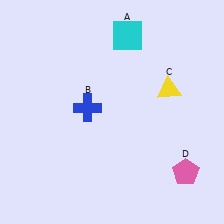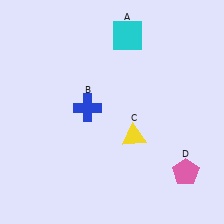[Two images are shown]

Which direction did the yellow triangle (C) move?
The yellow triangle (C) moved down.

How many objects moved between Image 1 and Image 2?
1 object moved between the two images.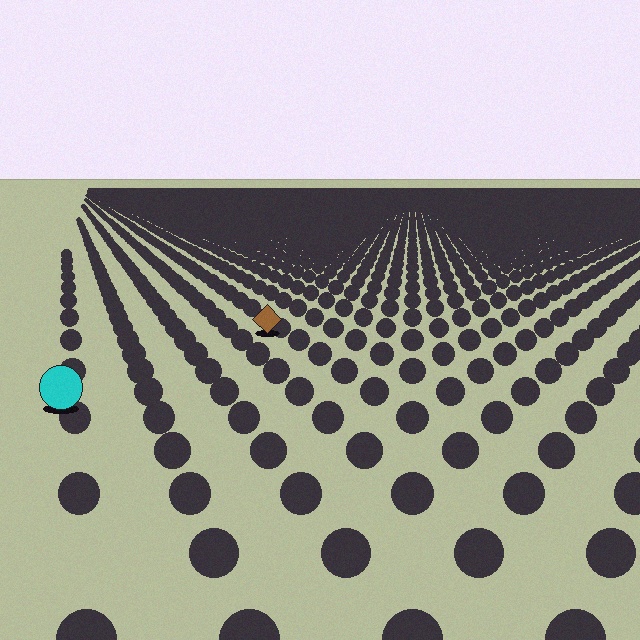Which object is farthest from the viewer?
The brown diamond is farthest from the viewer. It appears smaller and the ground texture around it is denser.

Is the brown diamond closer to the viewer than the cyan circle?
No. The cyan circle is closer — you can tell from the texture gradient: the ground texture is coarser near it.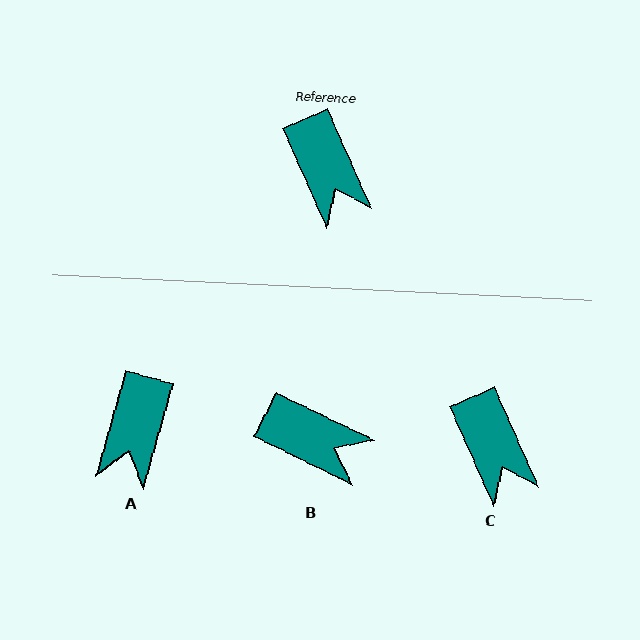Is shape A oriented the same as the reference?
No, it is off by about 39 degrees.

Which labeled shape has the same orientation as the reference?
C.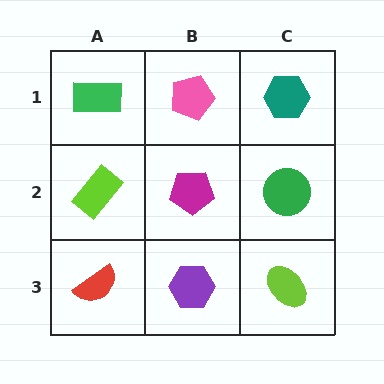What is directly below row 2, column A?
A red semicircle.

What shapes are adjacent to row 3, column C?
A green circle (row 2, column C), a purple hexagon (row 3, column B).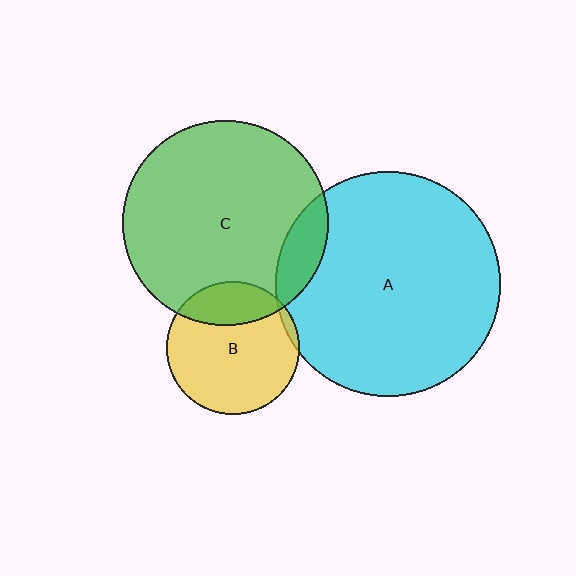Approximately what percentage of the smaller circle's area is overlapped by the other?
Approximately 5%.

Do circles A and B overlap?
Yes.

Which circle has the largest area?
Circle A (cyan).